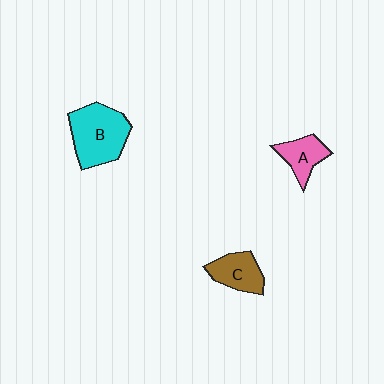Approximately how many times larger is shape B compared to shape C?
Approximately 1.7 times.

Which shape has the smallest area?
Shape A (pink).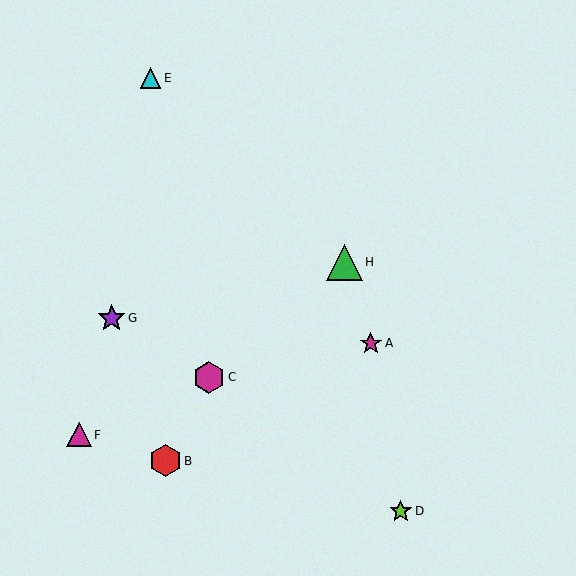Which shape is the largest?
The green triangle (labeled H) is the largest.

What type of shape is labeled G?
Shape G is a purple star.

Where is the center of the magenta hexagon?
The center of the magenta hexagon is at (209, 377).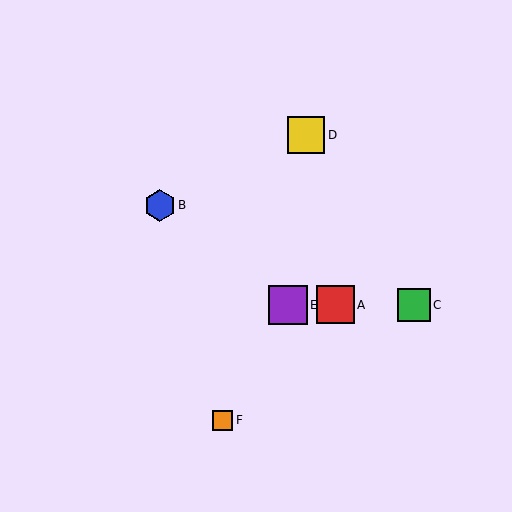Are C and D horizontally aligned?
No, C is at y≈305 and D is at y≈135.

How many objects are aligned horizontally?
3 objects (A, C, E) are aligned horizontally.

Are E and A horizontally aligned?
Yes, both are at y≈305.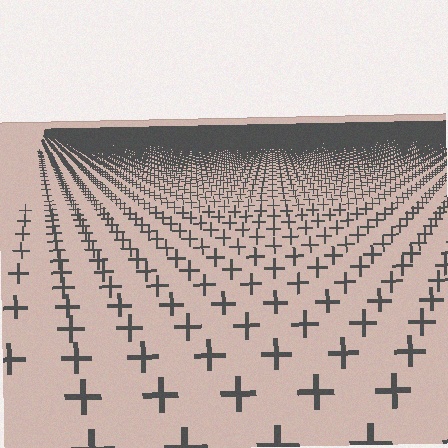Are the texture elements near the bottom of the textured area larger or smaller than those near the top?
Larger. Near the bottom, elements are closer to the viewer and appear at a bigger on-screen size.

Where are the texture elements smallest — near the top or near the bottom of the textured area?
Near the top.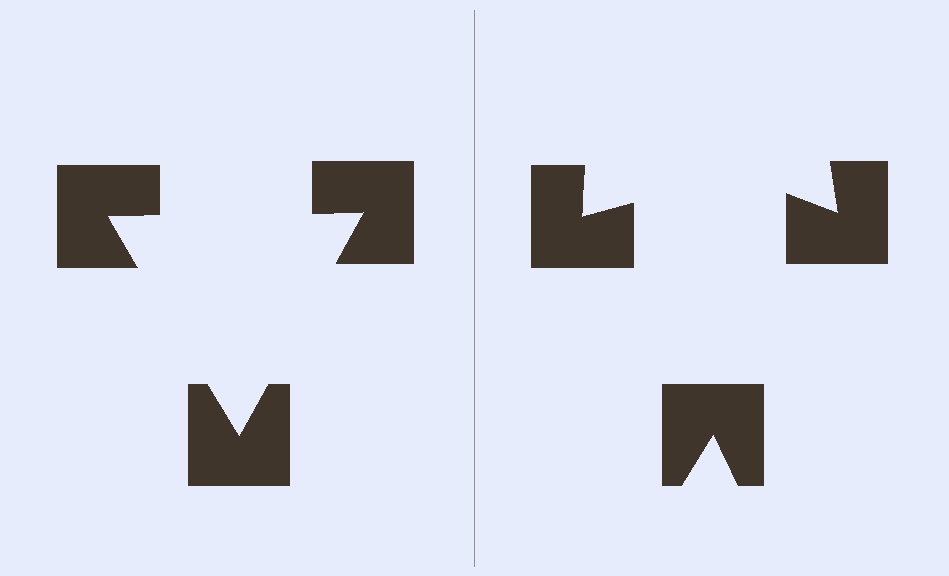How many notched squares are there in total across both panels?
6 — 3 on each side.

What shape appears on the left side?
An illusory triangle.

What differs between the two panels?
The notched squares are positioned identically on both sides; only the wedge orientations differ. On the left they align to a triangle; on the right they are misaligned.